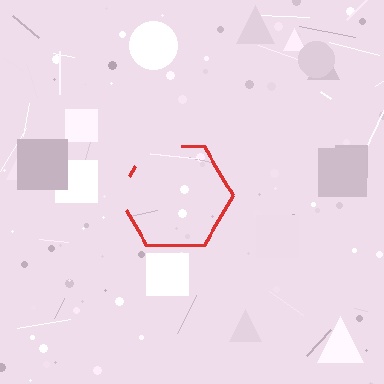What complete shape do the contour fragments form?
The contour fragments form a hexagon.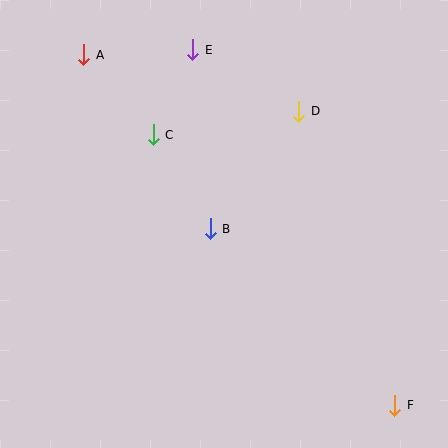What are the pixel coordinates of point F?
Point F is at (395, 405).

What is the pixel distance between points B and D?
The distance between B and D is 147 pixels.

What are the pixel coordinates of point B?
Point B is at (210, 229).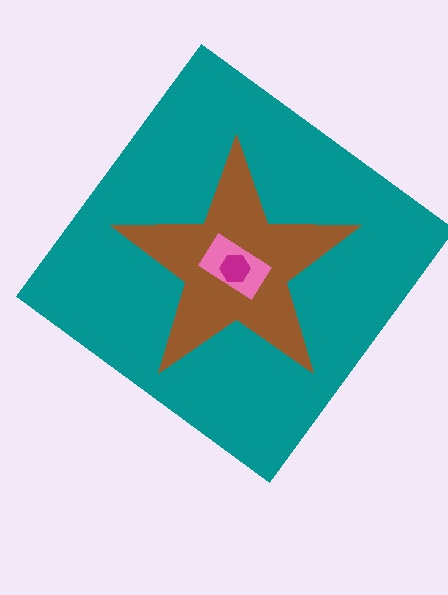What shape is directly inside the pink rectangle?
The magenta hexagon.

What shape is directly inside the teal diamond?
The brown star.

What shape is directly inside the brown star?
The pink rectangle.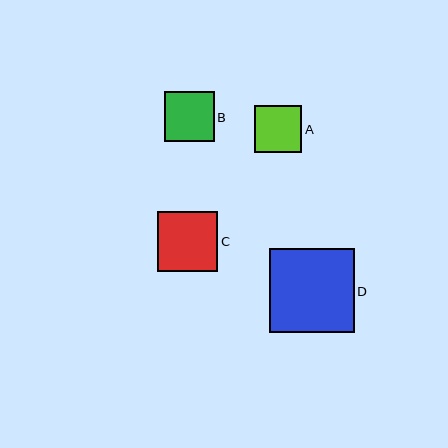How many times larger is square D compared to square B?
Square D is approximately 1.7 times the size of square B.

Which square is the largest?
Square D is the largest with a size of approximately 85 pixels.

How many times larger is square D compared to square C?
Square D is approximately 1.4 times the size of square C.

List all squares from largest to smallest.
From largest to smallest: D, C, B, A.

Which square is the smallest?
Square A is the smallest with a size of approximately 48 pixels.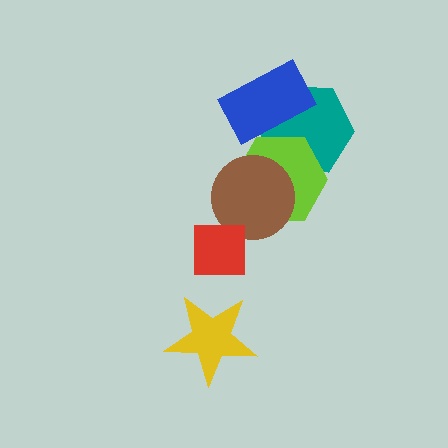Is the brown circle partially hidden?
Yes, it is partially covered by another shape.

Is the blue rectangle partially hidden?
No, no other shape covers it.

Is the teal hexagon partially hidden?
Yes, it is partially covered by another shape.